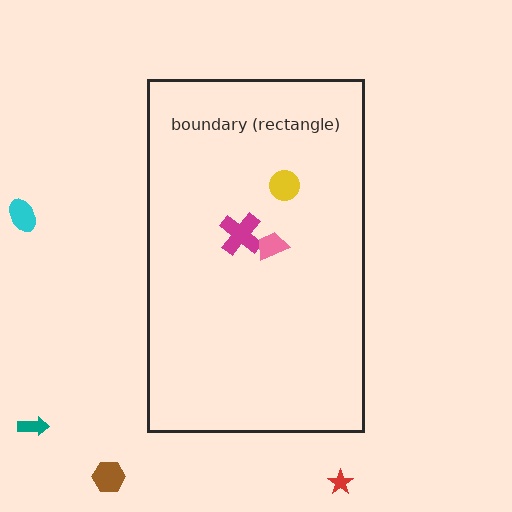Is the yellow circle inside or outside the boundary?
Inside.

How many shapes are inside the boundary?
3 inside, 4 outside.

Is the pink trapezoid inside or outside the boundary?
Inside.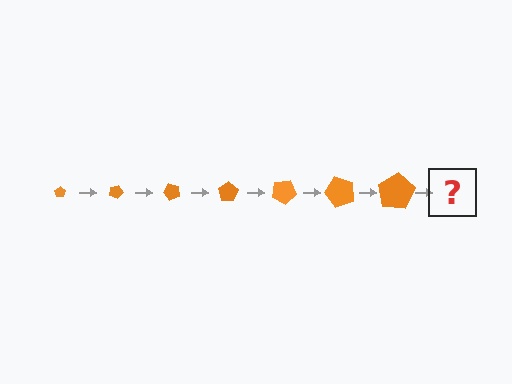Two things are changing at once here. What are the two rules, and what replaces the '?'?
The two rules are that the pentagon grows larger each step and it rotates 25 degrees each step. The '?' should be a pentagon, larger than the previous one and rotated 175 degrees from the start.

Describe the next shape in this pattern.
It should be a pentagon, larger than the previous one and rotated 175 degrees from the start.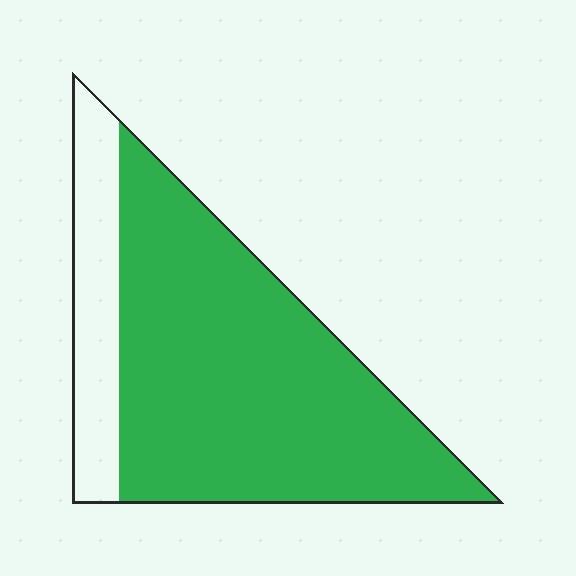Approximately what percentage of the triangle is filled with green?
Approximately 80%.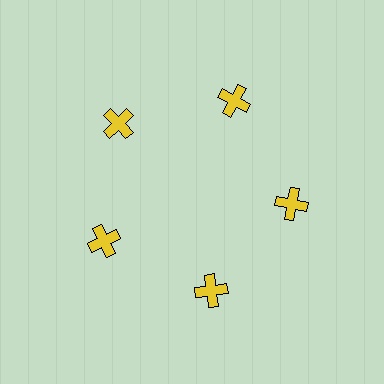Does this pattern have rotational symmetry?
Yes, this pattern has 5-fold rotational symmetry. It looks the same after rotating 72 degrees around the center.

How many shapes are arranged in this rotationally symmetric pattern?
There are 5 shapes, arranged in 5 groups of 1.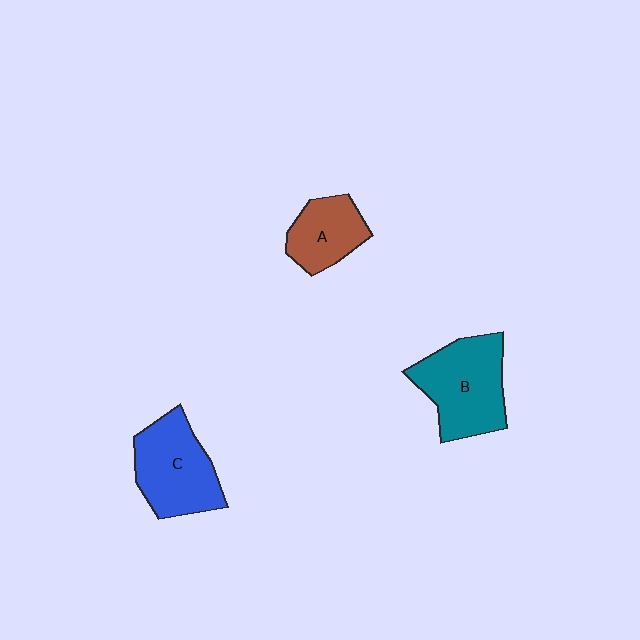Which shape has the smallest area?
Shape A (brown).